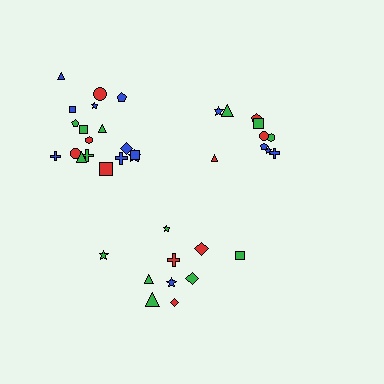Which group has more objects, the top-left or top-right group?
The top-left group.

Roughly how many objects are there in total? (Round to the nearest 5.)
Roughly 40 objects in total.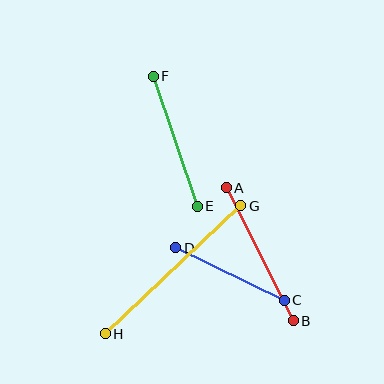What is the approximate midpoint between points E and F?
The midpoint is at approximately (175, 141) pixels.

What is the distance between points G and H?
The distance is approximately 186 pixels.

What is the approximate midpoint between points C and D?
The midpoint is at approximately (230, 274) pixels.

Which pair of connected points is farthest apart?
Points G and H are farthest apart.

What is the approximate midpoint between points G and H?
The midpoint is at approximately (173, 270) pixels.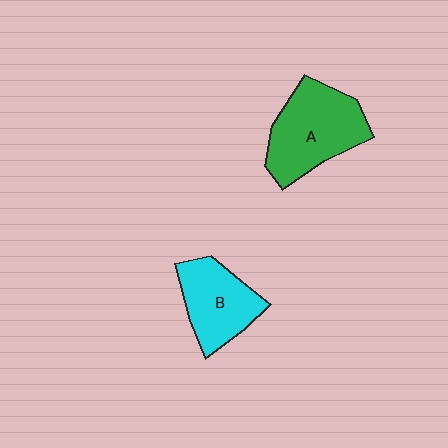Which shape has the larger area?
Shape A (green).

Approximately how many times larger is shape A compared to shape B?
Approximately 1.3 times.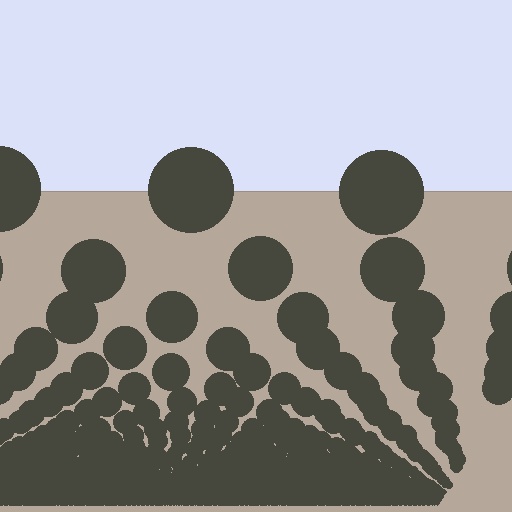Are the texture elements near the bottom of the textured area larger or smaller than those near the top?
Smaller. The gradient is inverted — elements near the bottom are smaller and denser.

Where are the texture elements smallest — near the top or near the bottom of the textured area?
Near the bottom.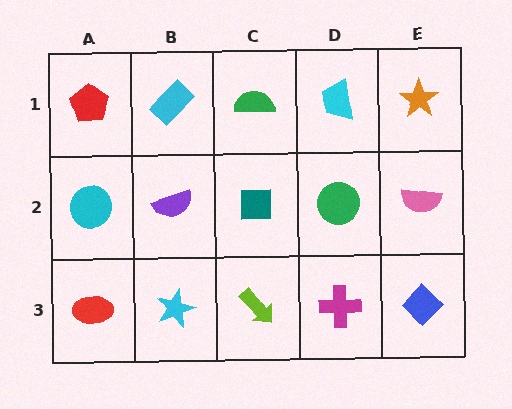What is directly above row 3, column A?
A cyan circle.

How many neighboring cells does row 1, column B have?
3.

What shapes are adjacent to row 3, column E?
A pink semicircle (row 2, column E), a magenta cross (row 3, column D).